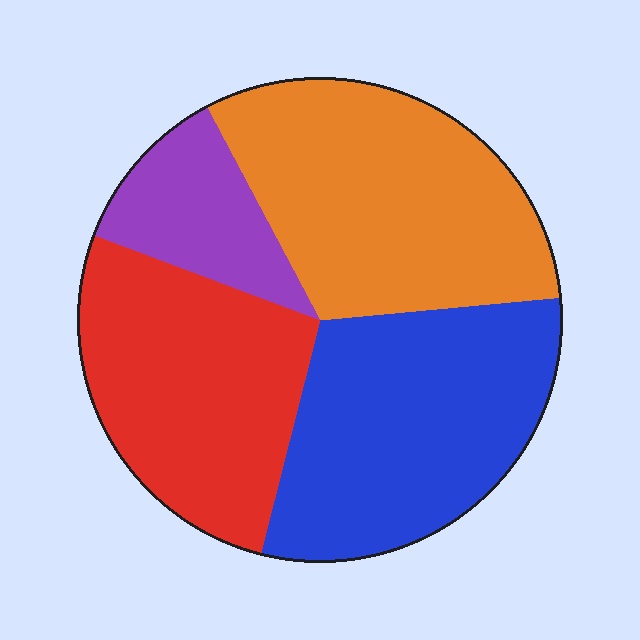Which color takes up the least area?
Purple, at roughly 10%.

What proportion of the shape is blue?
Blue takes up between a quarter and a half of the shape.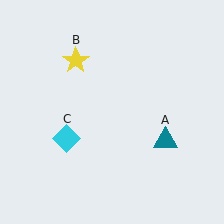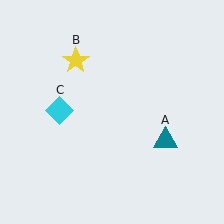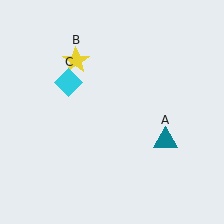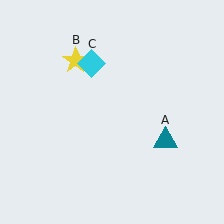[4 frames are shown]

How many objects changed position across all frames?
1 object changed position: cyan diamond (object C).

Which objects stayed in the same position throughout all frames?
Teal triangle (object A) and yellow star (object B) remained stationary.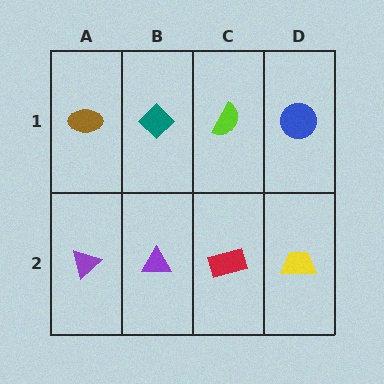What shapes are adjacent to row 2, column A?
A brown ellipse (row 1, column A), a purple triangle (row 2, column B).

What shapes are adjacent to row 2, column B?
A teal diamond (row 1, column B), a purple triangle (row 2, column A), a red rectangle (row 2, column C).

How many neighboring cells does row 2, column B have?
3.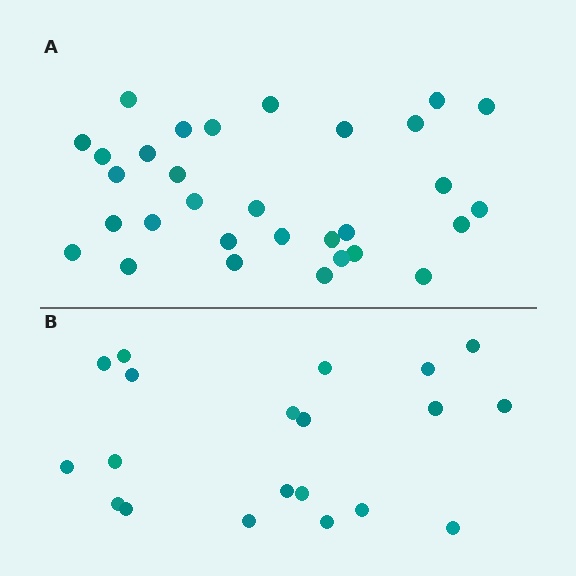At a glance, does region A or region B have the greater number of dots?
Region A (the top region) has more dots.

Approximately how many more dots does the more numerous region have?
Region A has roughly 12 or so more dots than region B.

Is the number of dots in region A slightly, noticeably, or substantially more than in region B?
Region A has substantially more. The ratio is roughly 1.6 to 1.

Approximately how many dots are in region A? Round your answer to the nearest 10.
About 30 dots. (The exact count is 31, which rounds to 30.)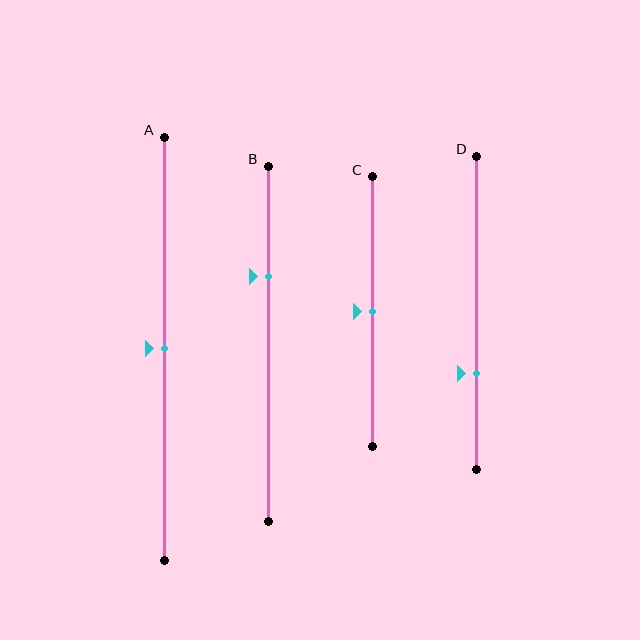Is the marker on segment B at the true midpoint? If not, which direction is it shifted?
No, the marker on segment B is shifted upward by about 19% of the segment length.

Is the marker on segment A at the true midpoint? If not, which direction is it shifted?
Yes, the marker on segment A is at the true midpoint.